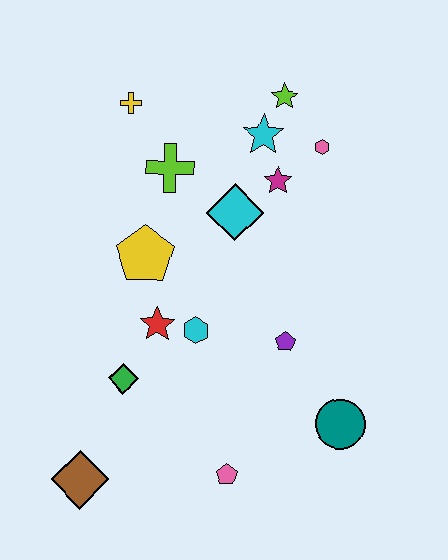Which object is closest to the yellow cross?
The lime cross is closest to the yellow cross.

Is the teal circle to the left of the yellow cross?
No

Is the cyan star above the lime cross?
Yes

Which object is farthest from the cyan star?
The brown diamond is farthest from the cyan star.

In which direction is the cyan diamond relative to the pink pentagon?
The cyan diamond is above the pink pentagon.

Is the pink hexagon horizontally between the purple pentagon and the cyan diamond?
No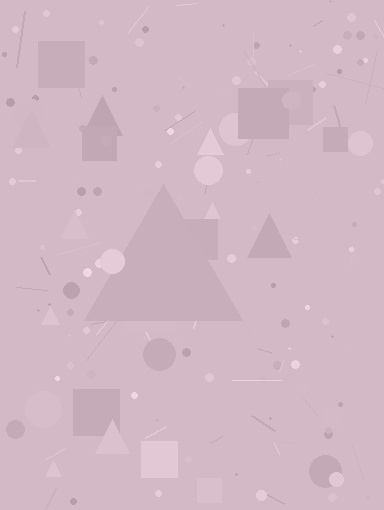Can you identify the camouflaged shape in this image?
The camouflaged shape is a triangle.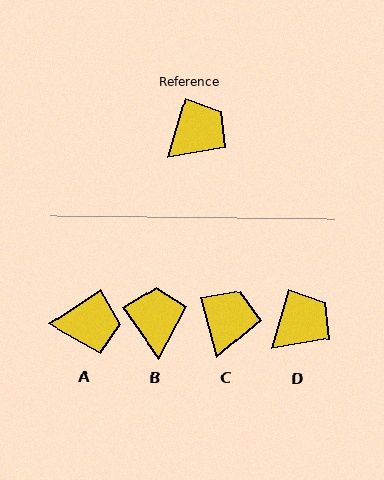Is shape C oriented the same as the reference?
No, it is off by about 30 degrees.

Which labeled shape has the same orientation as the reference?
D.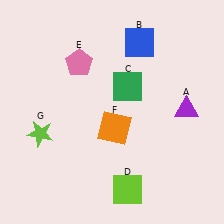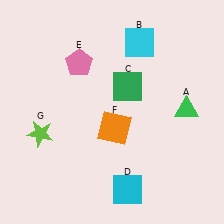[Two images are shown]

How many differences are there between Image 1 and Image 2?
There are 3 differences between the two images.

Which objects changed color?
A changed from purple to green. B changed from blue to cyan. D changed from lime to cyan.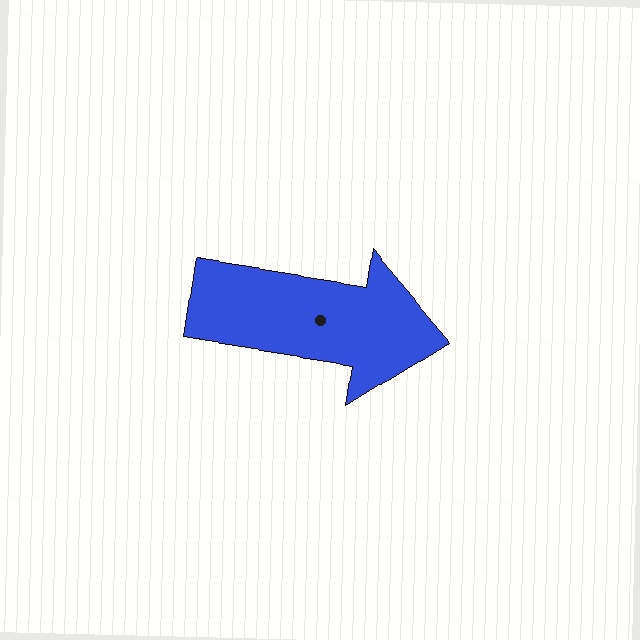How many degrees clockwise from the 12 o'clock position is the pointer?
Approximately 99 degrees.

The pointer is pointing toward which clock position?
Roughly 3 o'clock.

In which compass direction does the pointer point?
East.